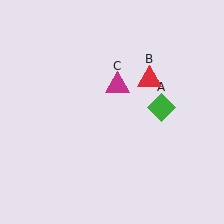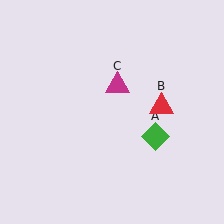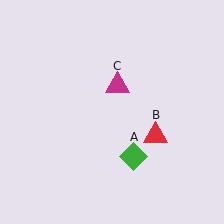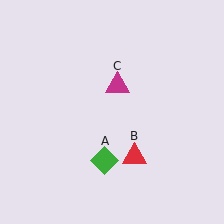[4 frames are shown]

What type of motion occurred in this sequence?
The green diamond (object A), red triangle (object B) rotated clockwise around the center of the scene.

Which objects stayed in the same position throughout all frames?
Magenta triangle (object C) remained stationary.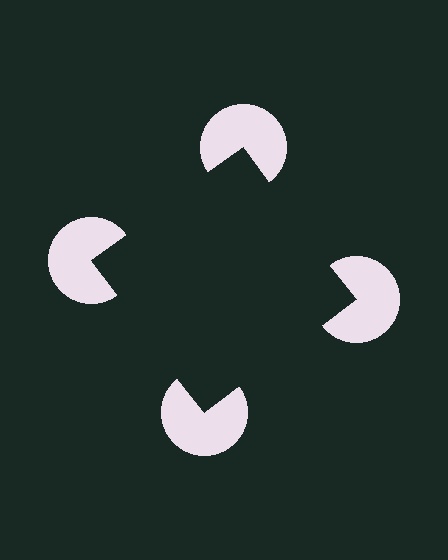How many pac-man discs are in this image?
There are 4 — one at each vertex of the illusory square.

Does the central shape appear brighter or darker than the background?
It typically appears slightly darker than the background, even though no actual brightness change is drawn.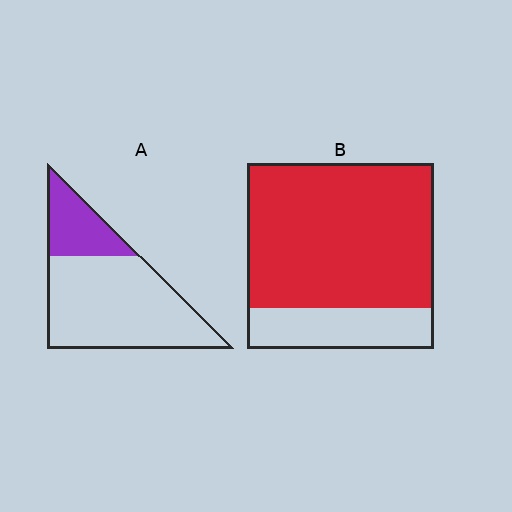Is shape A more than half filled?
No.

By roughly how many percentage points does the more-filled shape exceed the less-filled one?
By roughly 55 percentage points (B over A).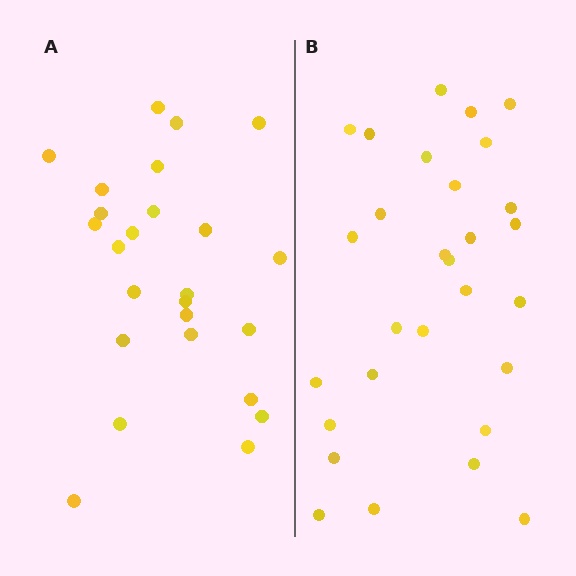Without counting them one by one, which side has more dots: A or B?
Region B (the right region) has more dots.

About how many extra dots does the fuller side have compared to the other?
Region B has about 4 more dots than region A.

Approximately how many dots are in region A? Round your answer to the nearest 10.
About 20 dots. (The exact count is 25, which rounds to 20.)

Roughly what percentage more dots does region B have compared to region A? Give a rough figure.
About 15% more.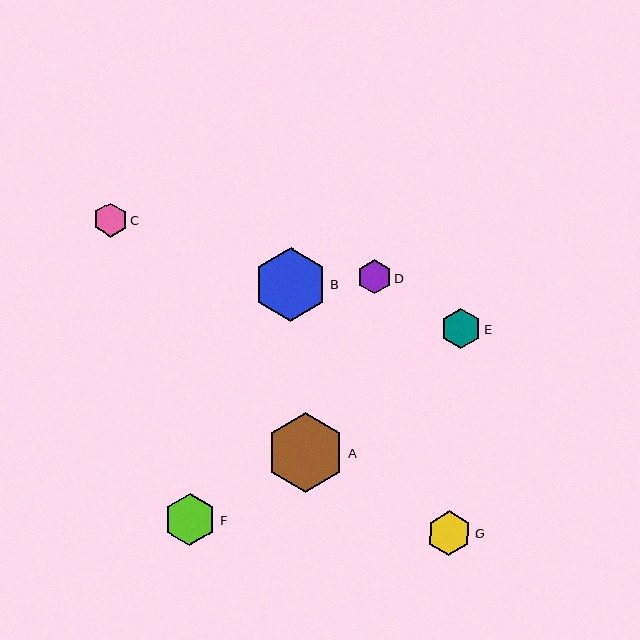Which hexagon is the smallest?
Hexagon D is the smallest with a size of approximately 34 pixels.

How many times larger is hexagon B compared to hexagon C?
Hexagon B is approximately 2.1 times the size of hexagon C.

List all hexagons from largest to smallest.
From largest to smallest: A, B, F, G, E, C, D.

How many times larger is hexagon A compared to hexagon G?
Hexagon A is approximately 1.8 times the size of hexagon G.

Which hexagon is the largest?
Hexagon A is the largest with a size of approximately 80 pixels.